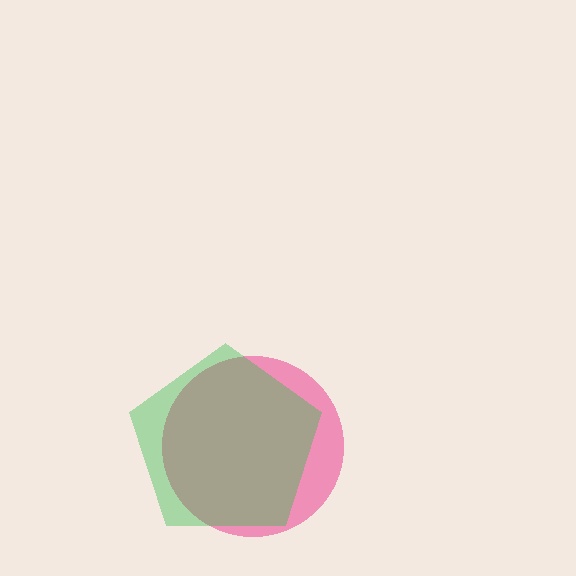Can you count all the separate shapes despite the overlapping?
Yes, there are 2 separate shapes.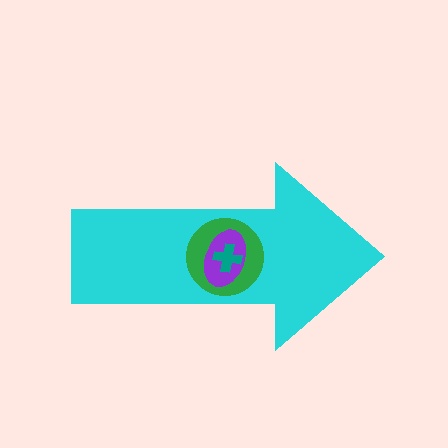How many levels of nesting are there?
4.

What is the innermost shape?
The teal cross.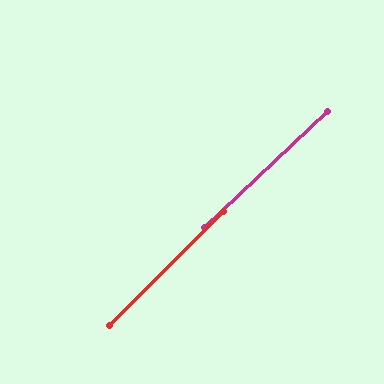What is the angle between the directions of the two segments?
Approximately 2 degrees.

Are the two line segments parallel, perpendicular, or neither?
Parallel — their directions differ by only 1.7°.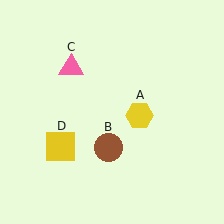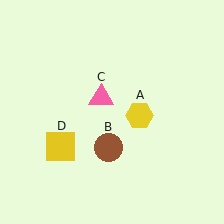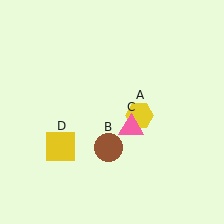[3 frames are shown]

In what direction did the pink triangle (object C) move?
The pink triangle (object C) moved down and to the right.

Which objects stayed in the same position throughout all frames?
Yellow hexagon (object A) and brown circle (object B) and yellow square (object D) remained stationary.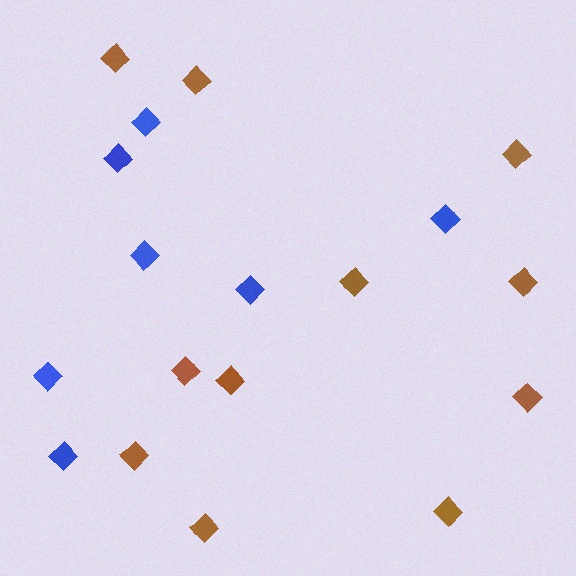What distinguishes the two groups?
There are 2 groups: one group of blue diamonds (7) and one group of brown diamonds (11).